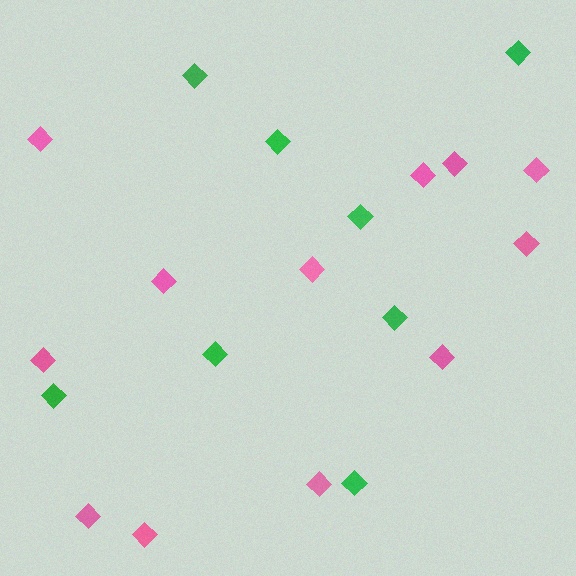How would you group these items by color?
There are 2 groups: one group of green diamonds (8) and one group of pink diamonds (12).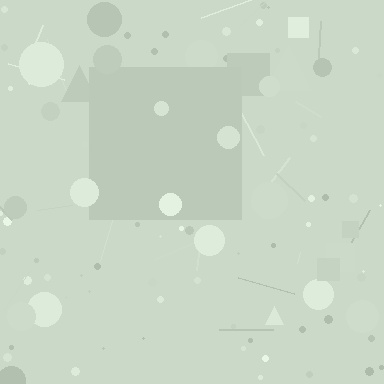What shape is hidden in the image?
A square is hidden in the image.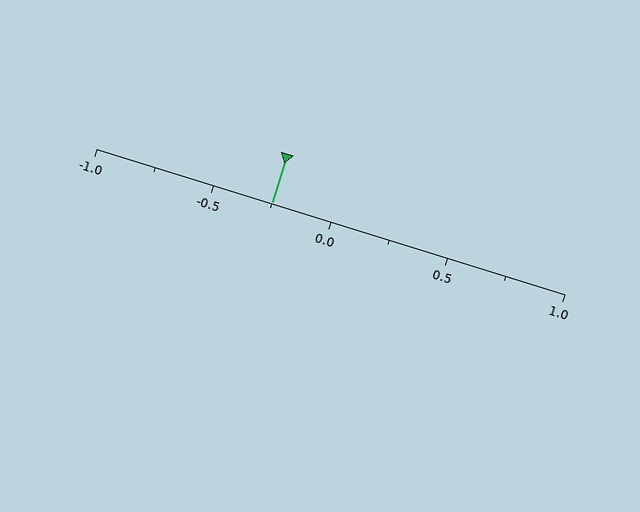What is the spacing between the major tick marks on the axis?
The major ticks are spaced 0.5 apart.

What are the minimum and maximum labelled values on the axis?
The axis runs from -1.0 to 1.0.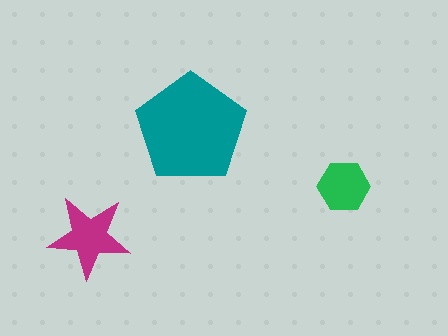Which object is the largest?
The teal pentagon.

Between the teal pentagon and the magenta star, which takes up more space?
The teal pentagon.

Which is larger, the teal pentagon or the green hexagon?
The teal pentagon.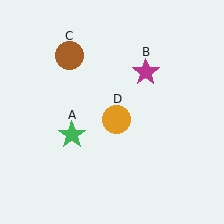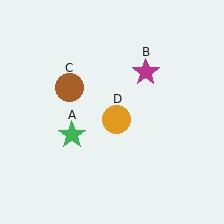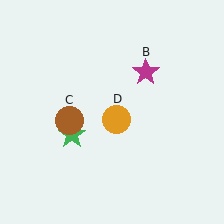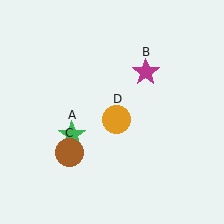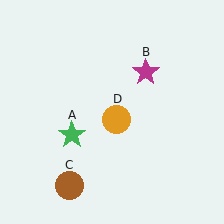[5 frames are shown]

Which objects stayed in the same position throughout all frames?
Green star (object A) and magenta star (object B) and orange circle (object D) remained stationary.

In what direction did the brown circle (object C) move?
The brown circle (object C) moved down.